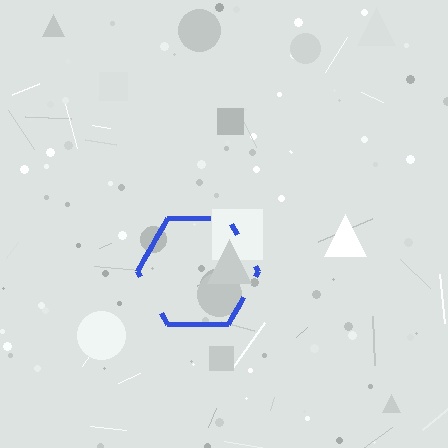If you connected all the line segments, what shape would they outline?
They would outline a hexagon.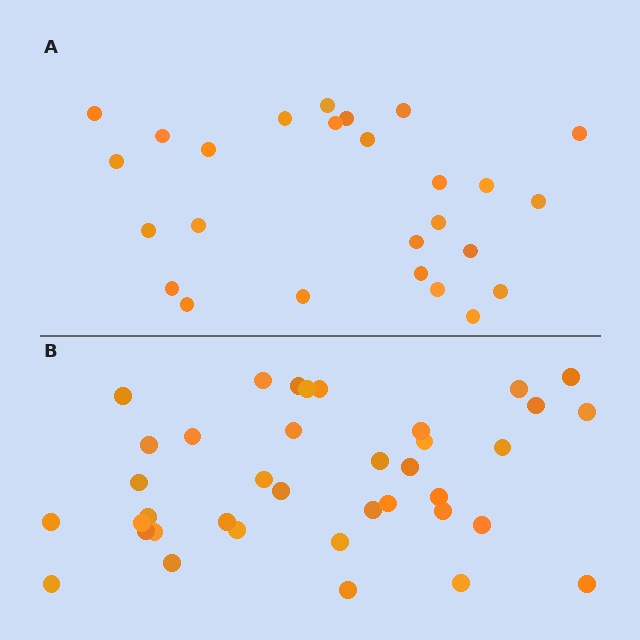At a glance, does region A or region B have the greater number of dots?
Region B (the bottom region) has more dots.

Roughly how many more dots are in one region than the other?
Region B has roughly 12 or so more dots than region A.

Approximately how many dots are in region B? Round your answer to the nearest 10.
About 40 dots. (The exact count is 38, which rounds to 40.)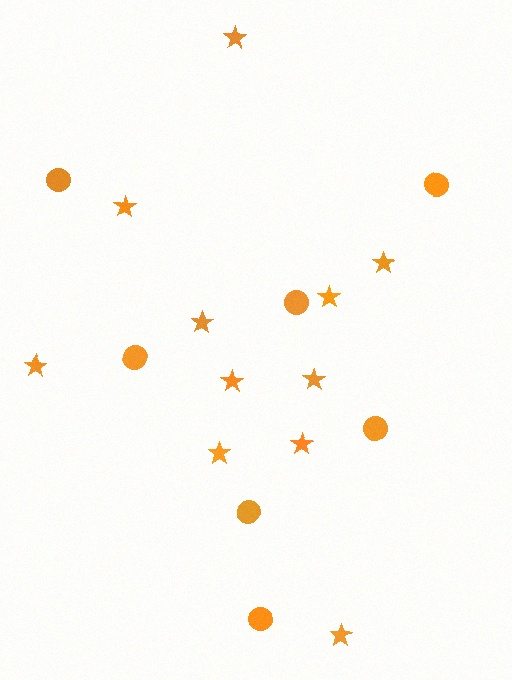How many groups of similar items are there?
There are 2 groups: one group of circles (7) and one group of stars (11).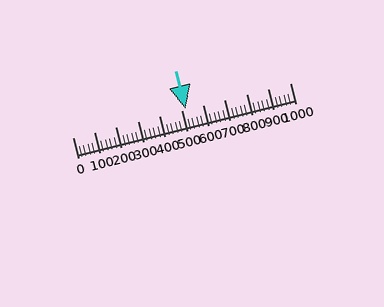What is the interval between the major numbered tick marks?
The major tick marks are spaced 100 units apart.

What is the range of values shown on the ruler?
The ruler shows values from 0 to 1000.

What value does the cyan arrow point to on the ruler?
The cyan arrow points to approximately 520.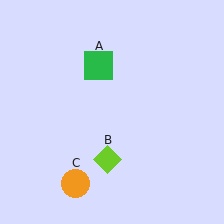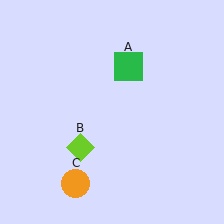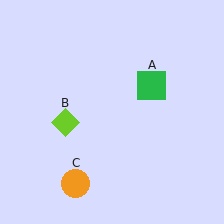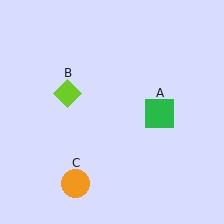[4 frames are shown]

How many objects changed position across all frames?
2 objects changed position: green square (object A), lime diamond (object B).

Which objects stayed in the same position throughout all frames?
Orange circle (object C) remained stationary.